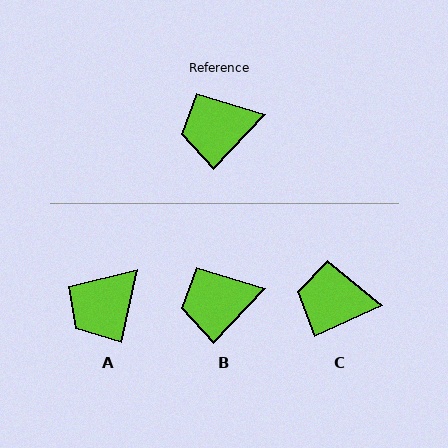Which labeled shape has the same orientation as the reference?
B.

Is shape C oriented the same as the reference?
No, it is off by about 22 degrees.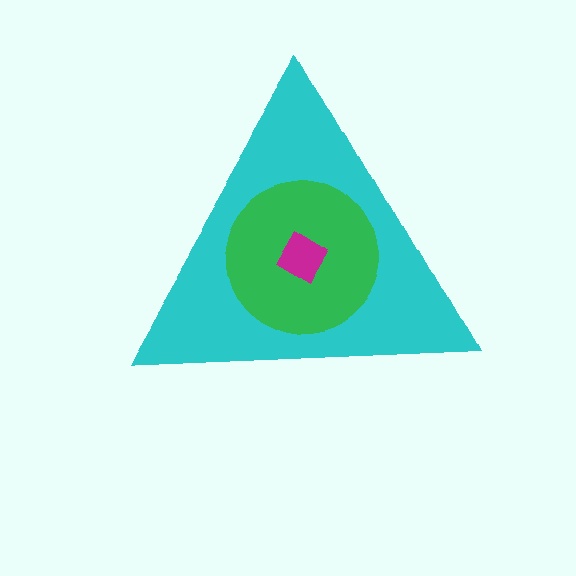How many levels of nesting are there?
3.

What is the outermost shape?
The cyan triangle.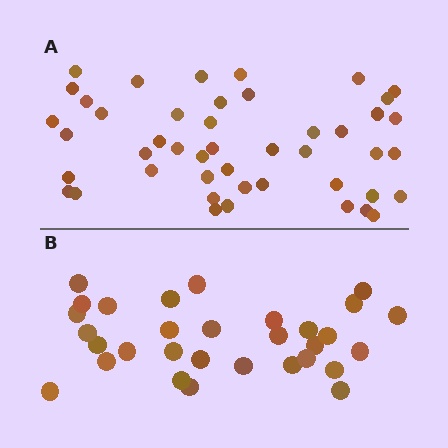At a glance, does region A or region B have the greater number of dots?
Region A (the top region) has more dots.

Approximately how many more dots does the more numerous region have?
Region A has approximately 15 more dots than region B.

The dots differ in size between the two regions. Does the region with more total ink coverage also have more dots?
No. Region B has more total ink coverage because its dots are larger, but region A actually contains more individual dots. Total area can be misleading — the number of items is what matters here.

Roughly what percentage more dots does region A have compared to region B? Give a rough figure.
About 50% more.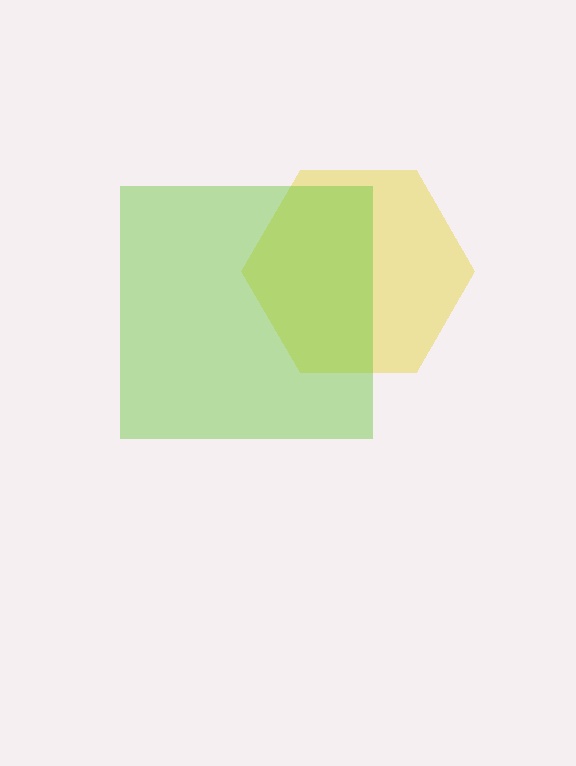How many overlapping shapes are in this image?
There are 2 overlapping shapes in the image.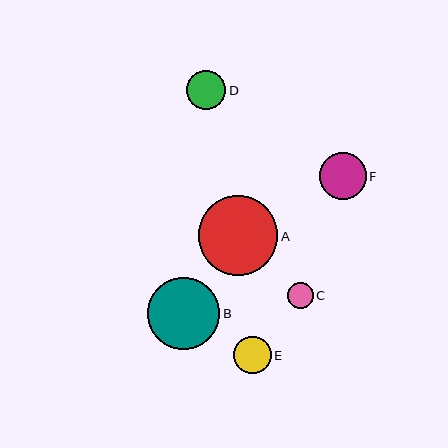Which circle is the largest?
Circle A is the largest with a size of approximately 80 pixels.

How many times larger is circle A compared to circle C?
Circle A is approximately 3.1 times the size of circle C.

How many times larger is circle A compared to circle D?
Circle A is approximately 2.0 times the size of circle D.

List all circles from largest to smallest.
From largest to smallest: A, B, F, D, E, C.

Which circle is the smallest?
Circle C is the smallest with a size of approximately 26 pixels.